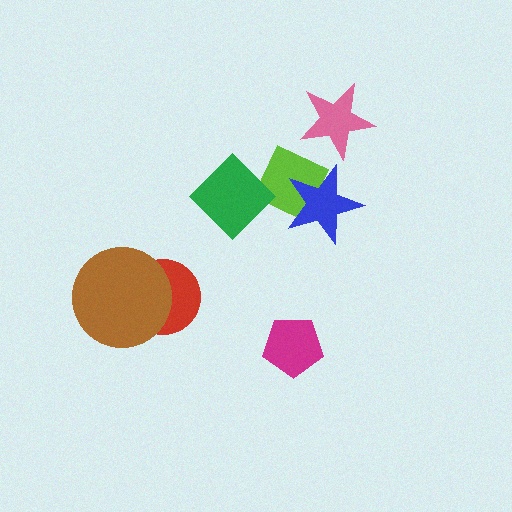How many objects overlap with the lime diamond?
2 objects overlap with the lime diamond.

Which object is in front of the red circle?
The brown circle is in front of the red circle.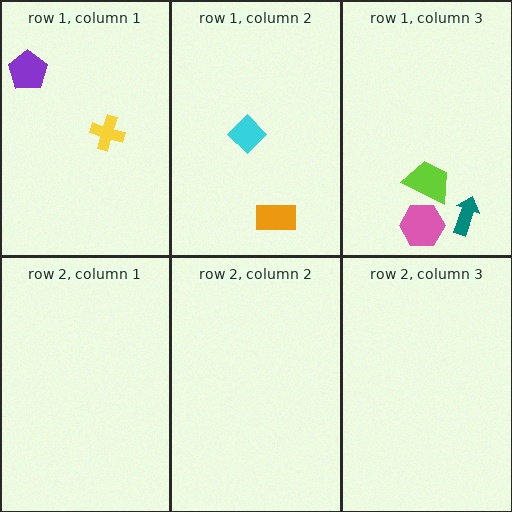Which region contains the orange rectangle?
The row 1, column 2 region.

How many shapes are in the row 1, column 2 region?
2.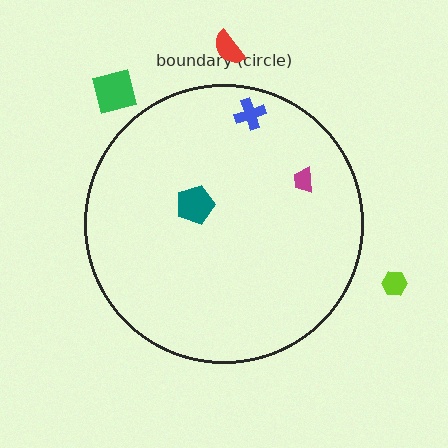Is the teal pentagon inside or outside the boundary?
Inside.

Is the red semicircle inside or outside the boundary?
Outside.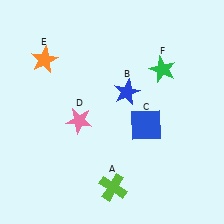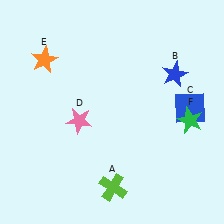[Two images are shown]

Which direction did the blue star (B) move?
The blue star (B) moved right.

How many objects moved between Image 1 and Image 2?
3 objects moved between the two images.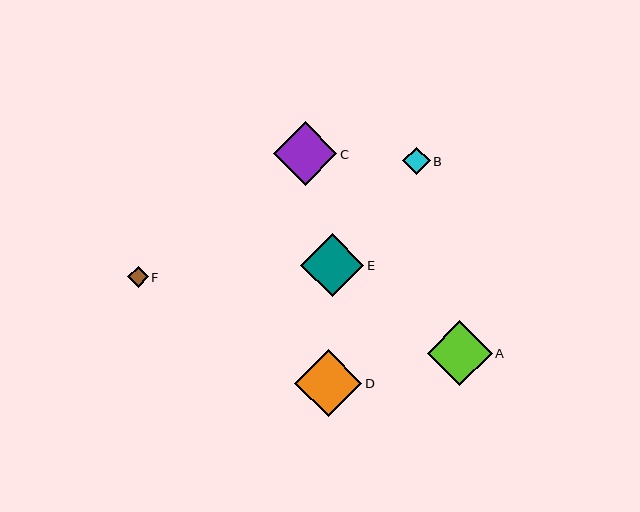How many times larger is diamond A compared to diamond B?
Diamond A is approximately 2.4 times the size of diamond B.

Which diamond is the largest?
Diamond D is the largest with a size of approximately 67 pixels.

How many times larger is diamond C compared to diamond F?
Diamond C is approximately 3.1 times the size of diamond F.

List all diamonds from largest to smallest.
From largest to smallest: D, A, E, C, B, F.